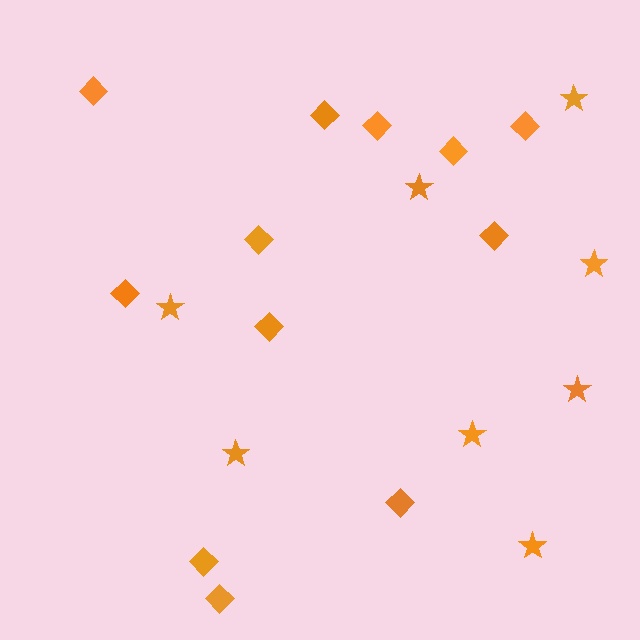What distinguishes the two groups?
There are 2 groups: one group of stars (8) and one group of diamonds (12).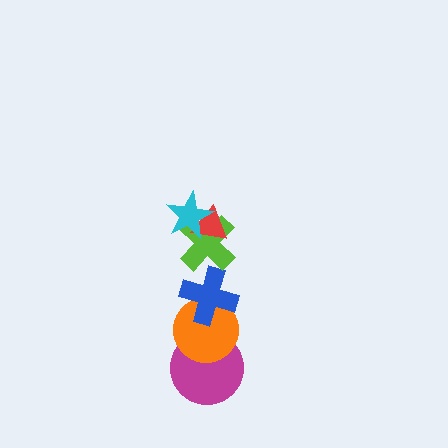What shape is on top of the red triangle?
The cyan star is on top of the red triangle.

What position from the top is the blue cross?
The blue cross is 4th from the top.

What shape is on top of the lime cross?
The red triangle is on top of the lime cross.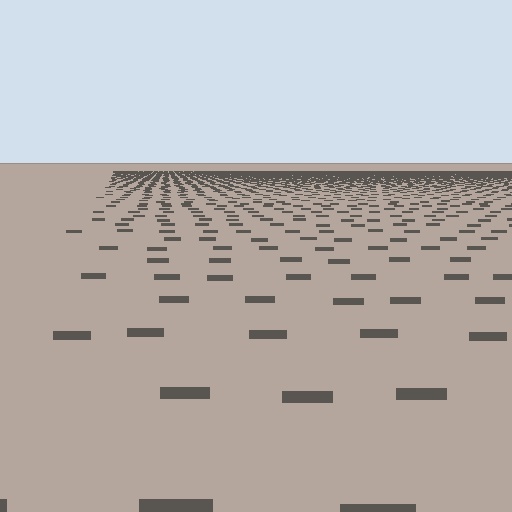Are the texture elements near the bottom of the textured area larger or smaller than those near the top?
Larger. Near the bottom, elements are closer to the viewer and appear at a bigger on-screen size.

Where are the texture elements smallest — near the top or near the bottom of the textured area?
Near the top.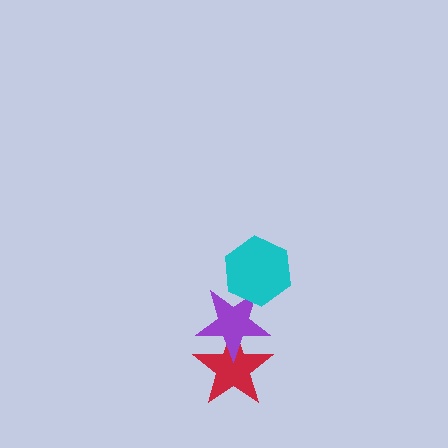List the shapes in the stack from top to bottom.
From top to bottom: the cyan hexagon, the purple star, the red star.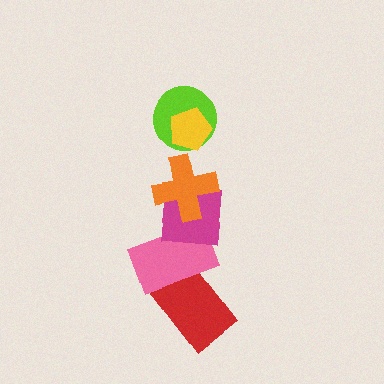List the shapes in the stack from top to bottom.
From top to bottom: the yellow pentagon, the lime circle, the orange cross, the magenta square, the pink rectangle, the red rectangle.